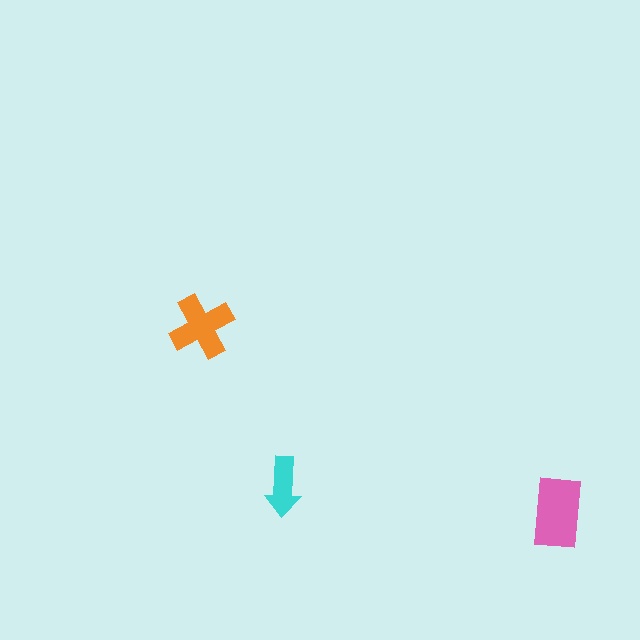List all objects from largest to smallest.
The pink rectangle, the orange cross, the cyan arrow.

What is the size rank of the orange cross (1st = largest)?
2nd.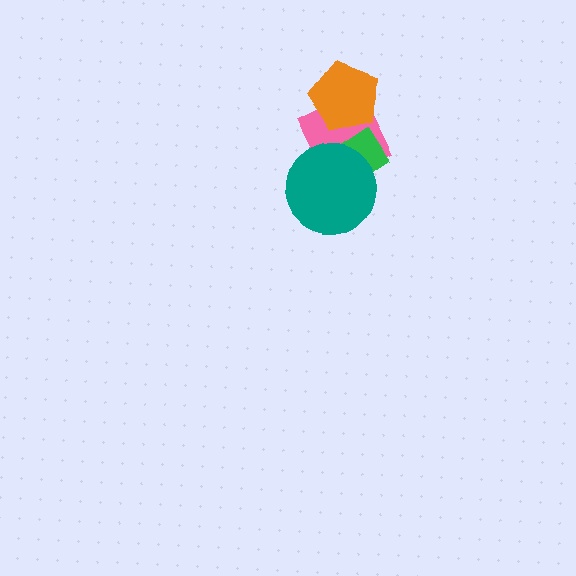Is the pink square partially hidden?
Yes, it is partially covered by another shape.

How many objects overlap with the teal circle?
2 objects overlap with the teal circle.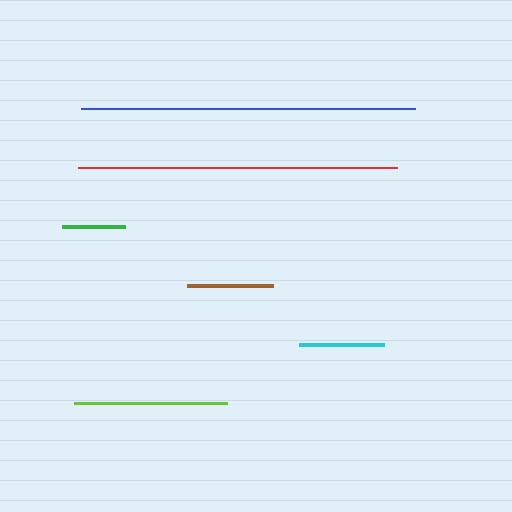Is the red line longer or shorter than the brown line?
The red line is longer than the brown line.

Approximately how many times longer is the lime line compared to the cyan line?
The lime line is approximately 1.8 times the length of the cyan line.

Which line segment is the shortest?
The green line is the shortest at approximately 63 pixels.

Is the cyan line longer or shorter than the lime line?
The lime line is longer than the cyan line.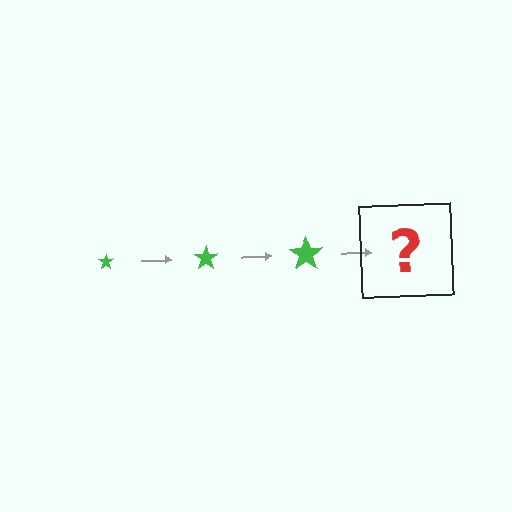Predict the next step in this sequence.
The next step is a green star, larger than the previous one.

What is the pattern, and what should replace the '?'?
The pattern is that the star gets progressively larger each step. The '?' should be a green star, larger than the previous one.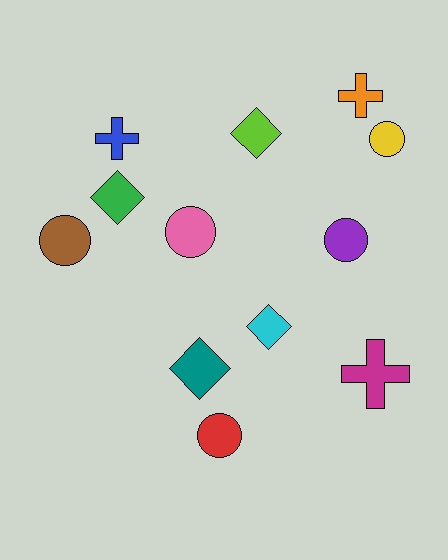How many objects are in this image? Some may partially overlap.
There are 12 objects.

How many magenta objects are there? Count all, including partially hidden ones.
There is 1 magenta object.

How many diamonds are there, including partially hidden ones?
There are 4 diamonds.